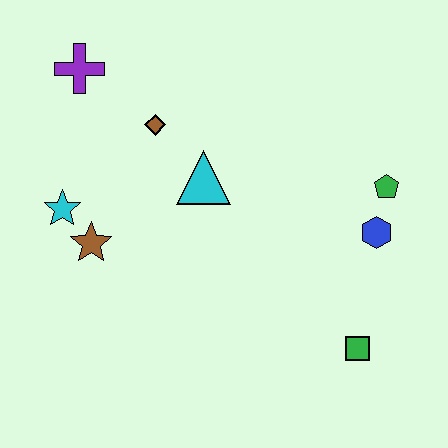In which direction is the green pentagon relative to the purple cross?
The green pentagon is to the right of the purple cross.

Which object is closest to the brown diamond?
The cyan triangle is closest to the brown diamond.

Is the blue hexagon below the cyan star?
Yes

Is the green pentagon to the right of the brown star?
Yes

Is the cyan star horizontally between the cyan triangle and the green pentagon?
No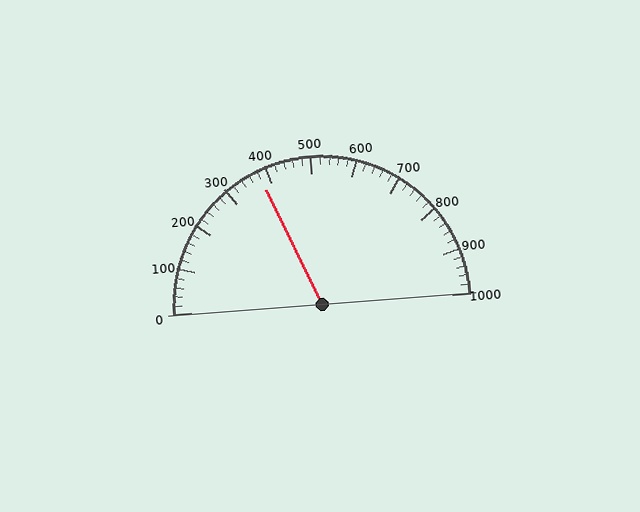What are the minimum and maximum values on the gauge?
The gauge ranges from 0 to 1000.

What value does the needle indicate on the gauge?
The needle indicates approximately 380.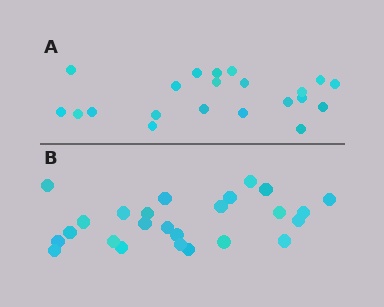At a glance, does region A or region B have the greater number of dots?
Region B (the bottom region) has more dots.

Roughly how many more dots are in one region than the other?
Region B has about 4 more dots than region A.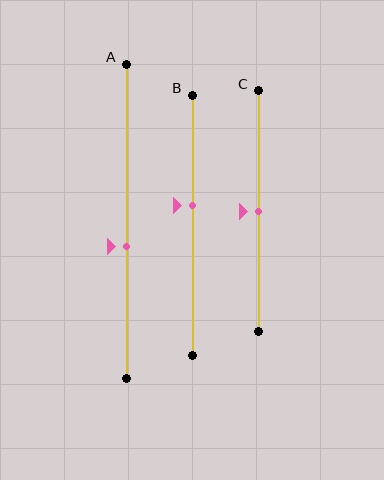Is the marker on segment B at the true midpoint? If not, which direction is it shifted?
No, the marker on segment B is shifted upward by about 8% of the segment length.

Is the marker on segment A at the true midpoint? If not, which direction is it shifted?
No, the marker on segment A is shifted downward by about 8% of the segment length.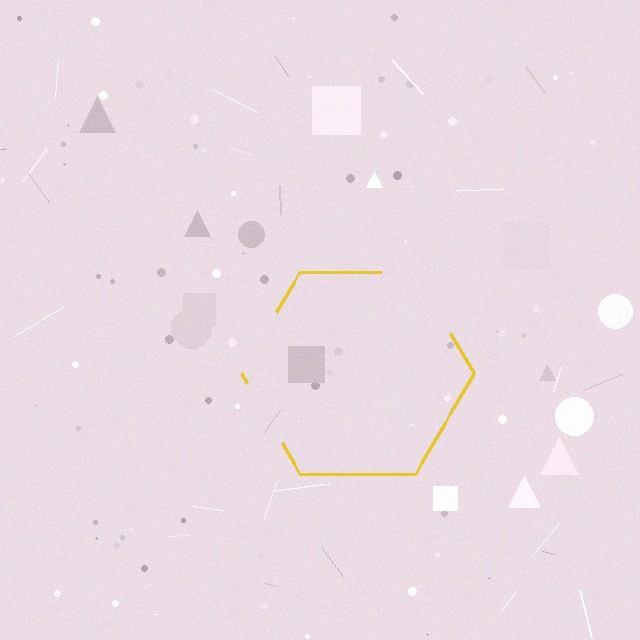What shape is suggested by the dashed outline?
The dashed outline suggests a hexagon.